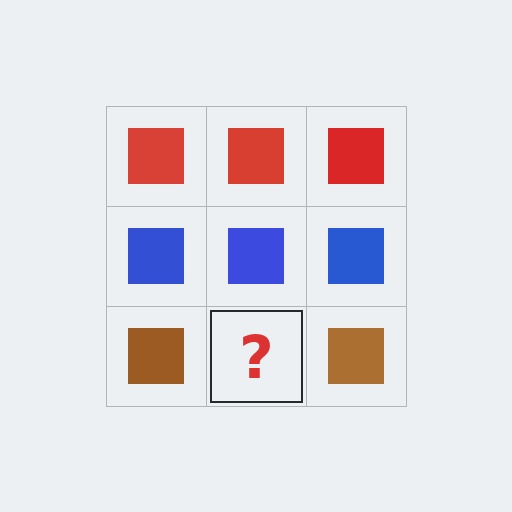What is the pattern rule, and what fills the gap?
The rule is that each row has a consistent color. The gap should be filled with a brown square.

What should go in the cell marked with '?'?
The missing cell should contain a brown square.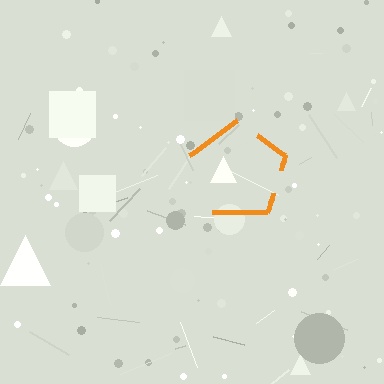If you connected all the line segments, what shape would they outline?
They would outline a pentagon.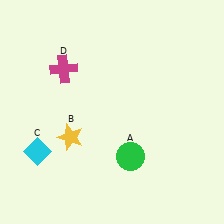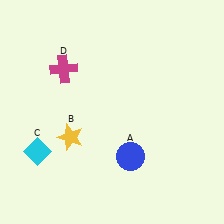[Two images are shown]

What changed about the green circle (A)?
In Image 1, A is green. In Image 2, it changed to blue.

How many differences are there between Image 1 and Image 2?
There is 1 difference between the two images.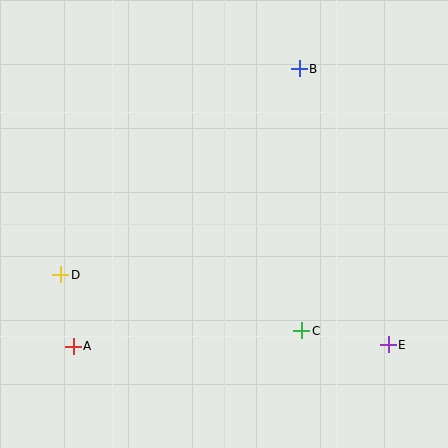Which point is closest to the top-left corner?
Point D is closest to the top-left corner.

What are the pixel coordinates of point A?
Point A is at (73, 346).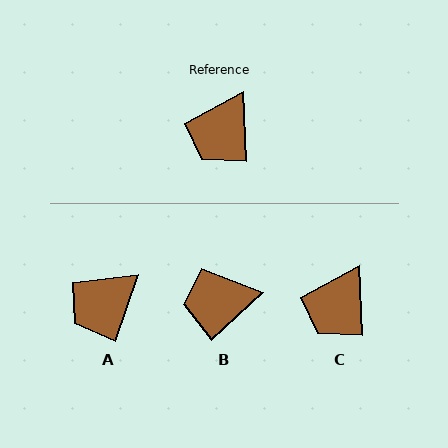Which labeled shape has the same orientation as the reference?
C.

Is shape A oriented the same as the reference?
No, it is off by about 22 degrees.